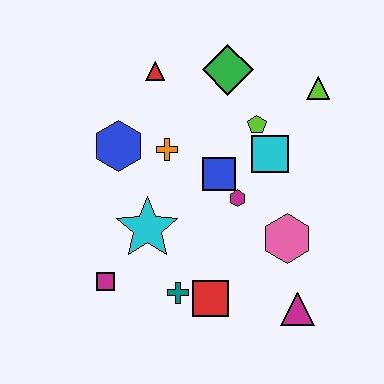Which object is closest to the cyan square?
The lime pentagon is closest to the cyan square.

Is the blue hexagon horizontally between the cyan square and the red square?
No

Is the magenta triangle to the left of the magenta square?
No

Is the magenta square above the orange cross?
No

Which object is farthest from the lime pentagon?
The magenta square is farthest from the lime pentagon.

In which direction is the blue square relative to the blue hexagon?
The blue square is to the right of the blue hexagon.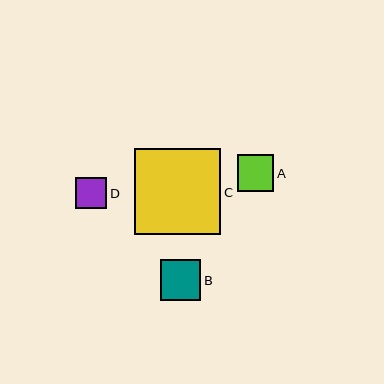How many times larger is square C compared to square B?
Square C is approximately 2.1 times the size of square B.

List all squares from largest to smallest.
From largest to smallest: C, B, A, D.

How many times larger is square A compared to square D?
Square A is approximately 1.2 times the size of square D.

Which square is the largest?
Square C is the largest with a size of approximately 86 pixels.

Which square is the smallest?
Square D is the smallest with a size of approximately 31 pixels.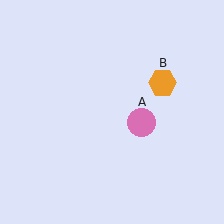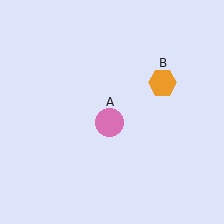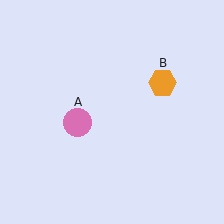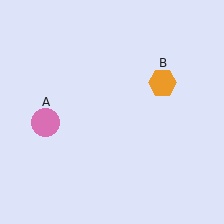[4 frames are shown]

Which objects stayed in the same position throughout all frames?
Orange hexagon (object B) remained stationary.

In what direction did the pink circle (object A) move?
The pink circle (object A) moved left.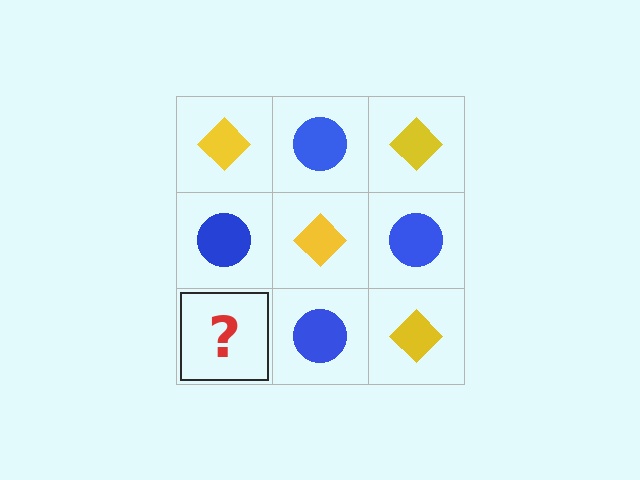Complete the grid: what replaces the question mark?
The question mark should be replaced with a yellow diamond.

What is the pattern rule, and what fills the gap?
The rule is that it alternates yellow diamond and blue circle in a checkerboard pattern. The gap should be filled with a yellow diamond.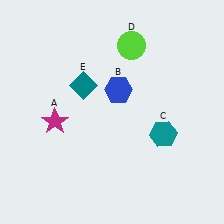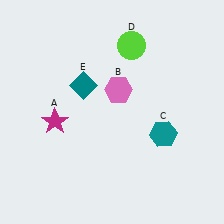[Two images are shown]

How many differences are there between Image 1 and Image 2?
There is 1 difference between the two images.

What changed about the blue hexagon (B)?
In Image 1, B is blue. In Image 2, it changed to pink.